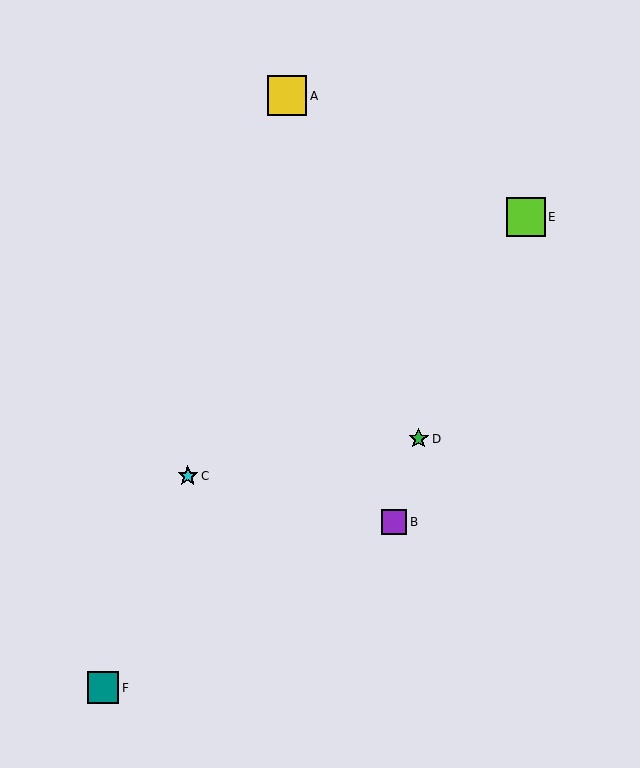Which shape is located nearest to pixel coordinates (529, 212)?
The lime square (labeled E) at (526, 217) is nearest to that location.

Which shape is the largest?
The yellow square (labeled A) is the largest.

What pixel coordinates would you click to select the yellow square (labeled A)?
Click at (287, 96) to select the yellow square A.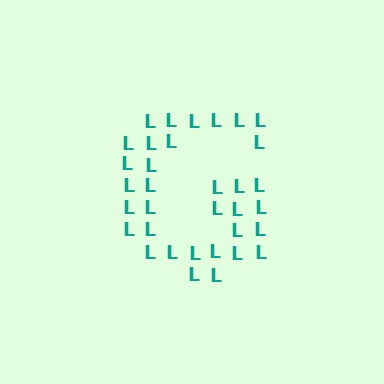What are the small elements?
The small elements are letter L's.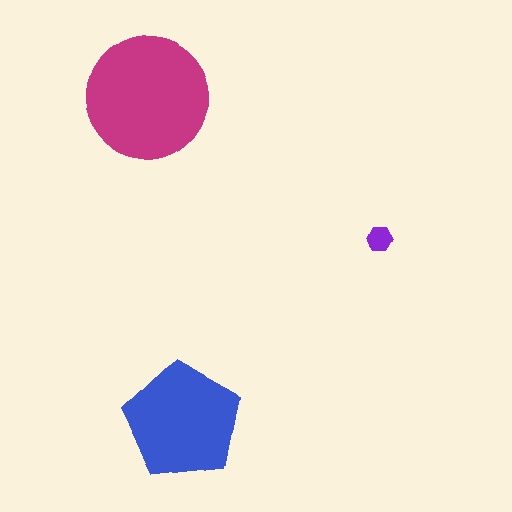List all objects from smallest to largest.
The purple hexagon, the blue pentagon, the magenta circle.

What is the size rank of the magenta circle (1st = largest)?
1st.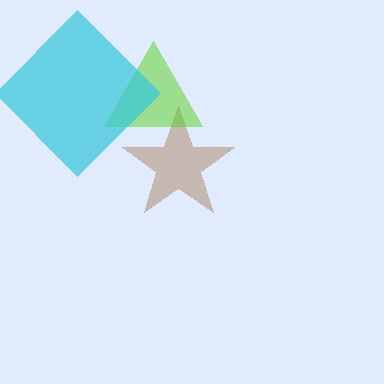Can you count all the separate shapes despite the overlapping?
Yes, there are 3 separate shapes.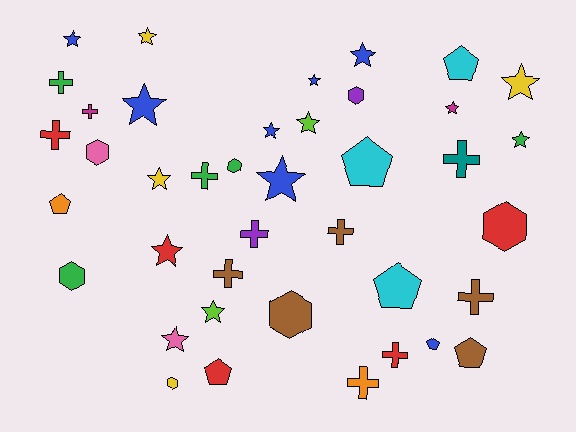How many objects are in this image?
There are 40 objects.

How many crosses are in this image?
There are 11 crosses.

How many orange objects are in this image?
There are 2 orange objects.